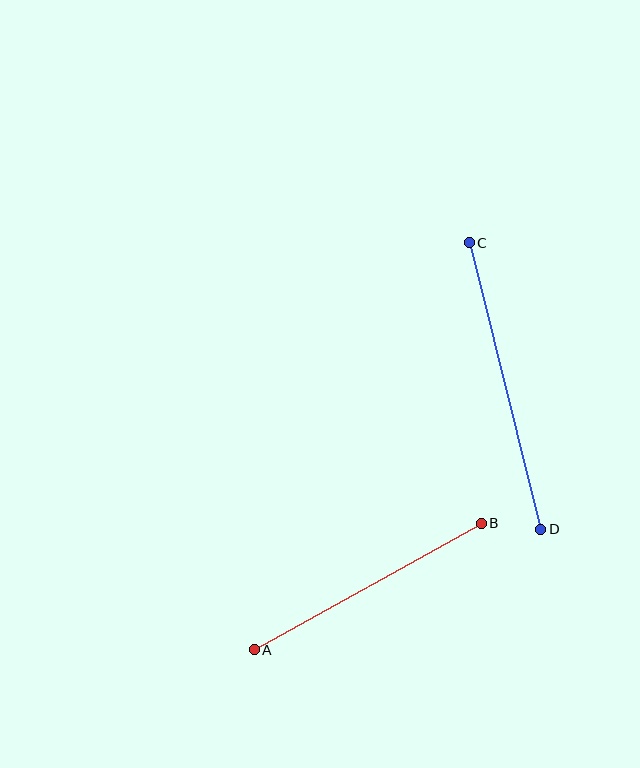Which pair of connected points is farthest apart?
Points C and D are farthest apart.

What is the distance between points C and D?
The distance is approximately 295 pixels.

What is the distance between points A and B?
The distance is approximately 260 pixels.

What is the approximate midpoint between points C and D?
The midpoint is at approximately (505, 386) pixels.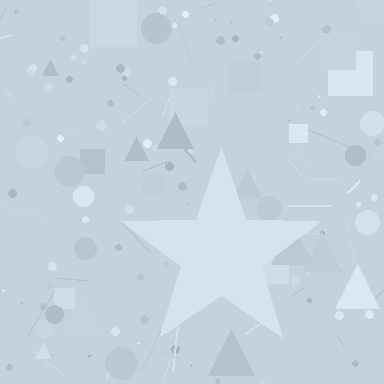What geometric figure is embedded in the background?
A star is embedded in the background.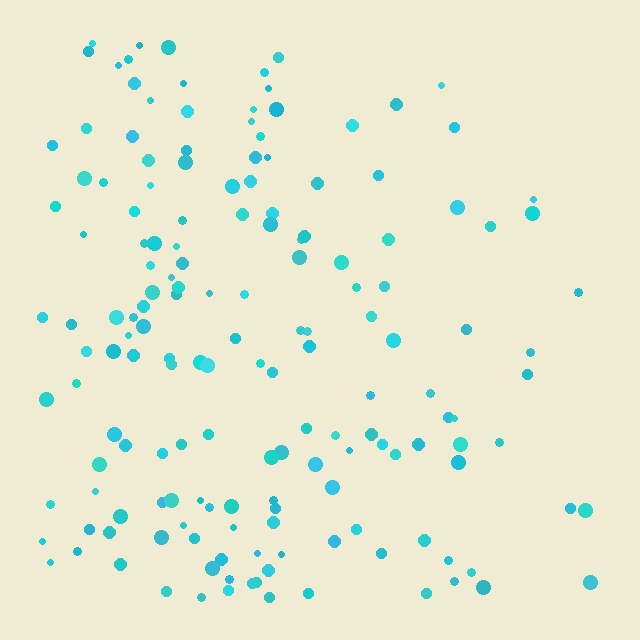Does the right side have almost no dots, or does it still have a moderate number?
Still a moderate number, just noticeably fewer than the left.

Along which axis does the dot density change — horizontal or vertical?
Horizontal.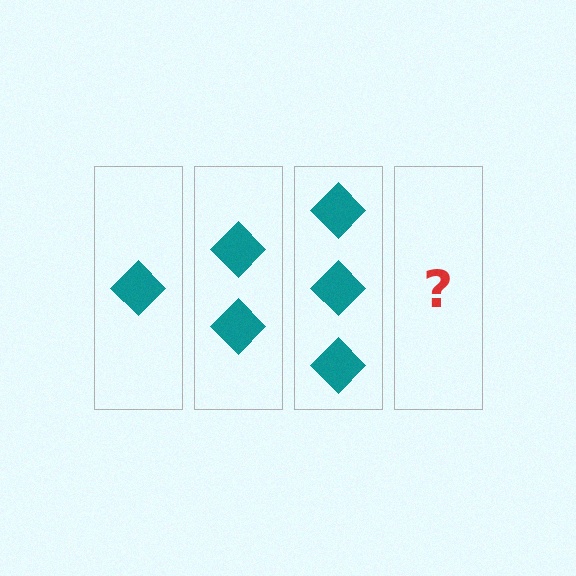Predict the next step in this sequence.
The next step is 4 diamonds.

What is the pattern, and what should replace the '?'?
The pattern is that each step adds one more diamond. The '?' should be 4 diamonds.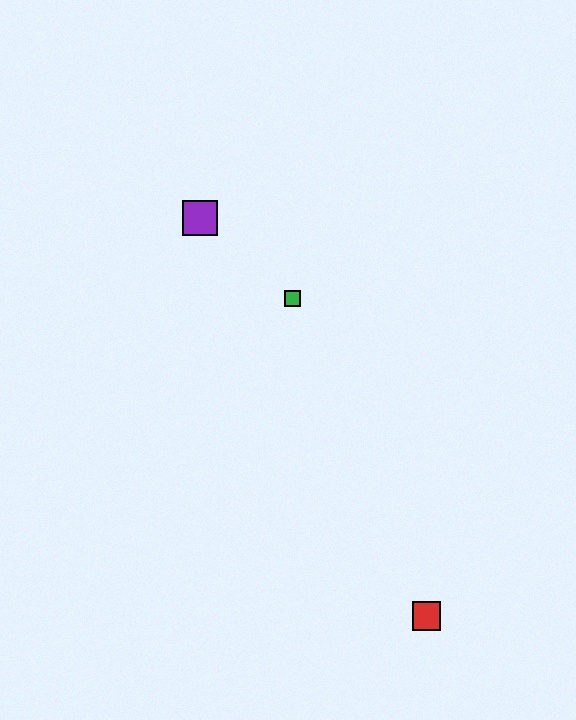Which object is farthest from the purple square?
The red square is farthest from the purple square.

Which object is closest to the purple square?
The green square is closest to the purple square.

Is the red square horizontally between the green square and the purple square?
No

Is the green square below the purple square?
Yes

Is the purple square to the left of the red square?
Yes